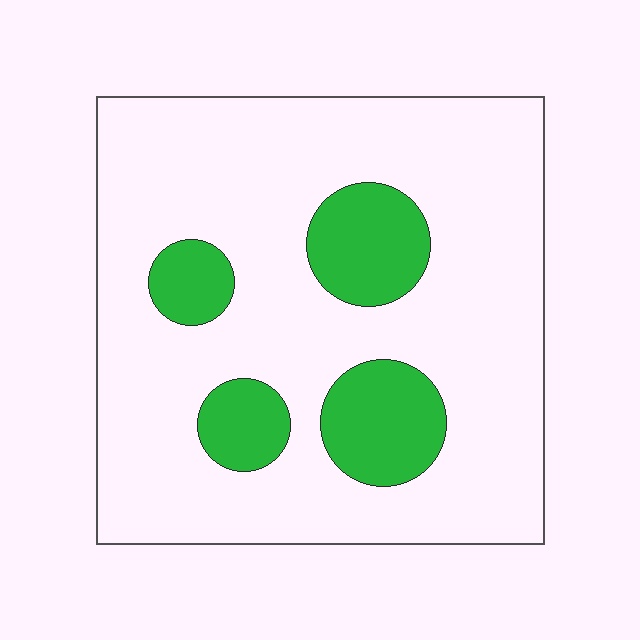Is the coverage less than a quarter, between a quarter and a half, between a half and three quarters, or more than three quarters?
Less than a quarter.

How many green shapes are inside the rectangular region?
4.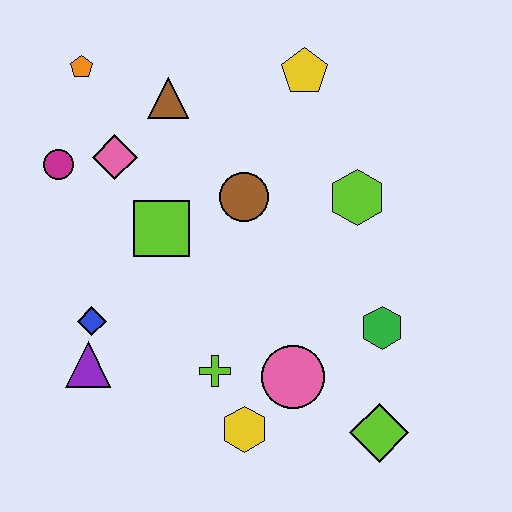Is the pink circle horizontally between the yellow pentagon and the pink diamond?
Yes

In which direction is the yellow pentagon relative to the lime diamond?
The yellow pentagon is above the lime diamond.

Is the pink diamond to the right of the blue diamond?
Yes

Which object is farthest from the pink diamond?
The lime diamond is farthest from the pink diamond.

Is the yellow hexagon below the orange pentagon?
Yes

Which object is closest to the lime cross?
The yellow hexagon is closest to the lime cross.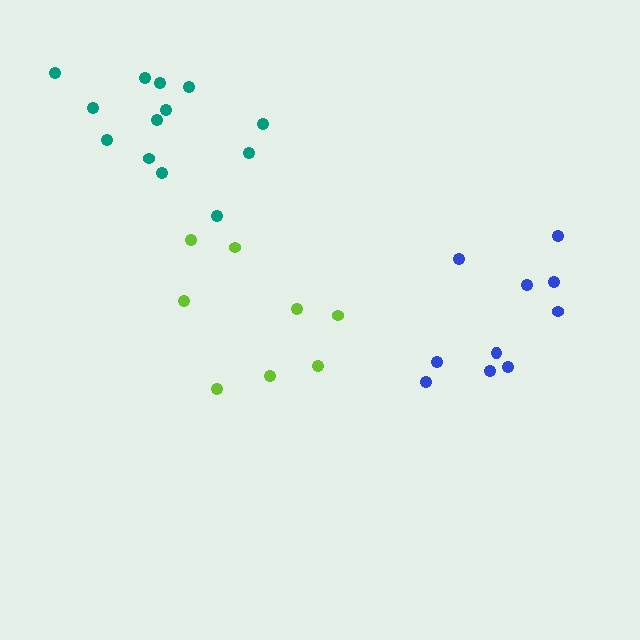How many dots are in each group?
Group 1: 10 dots, Group 2: 8 dots, Group 3: 13 dots (31 total).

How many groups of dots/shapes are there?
There are 3 groups.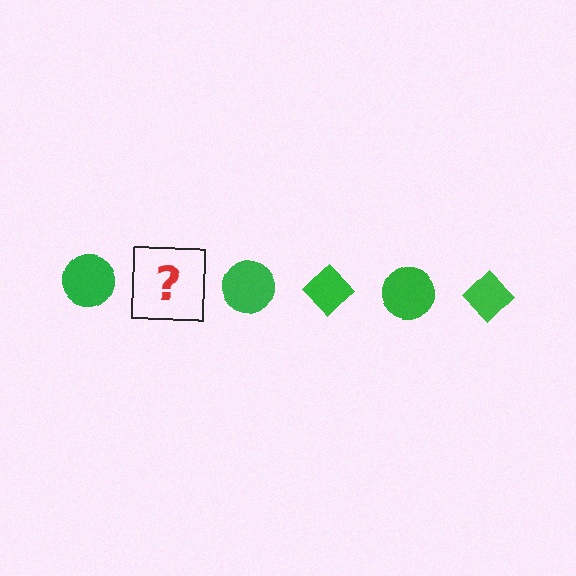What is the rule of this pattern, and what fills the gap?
The rule is that the pattern cycles through circle, diamond shapes in green. The gap should be filled with a green diamond.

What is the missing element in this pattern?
The missing element is a green diamond.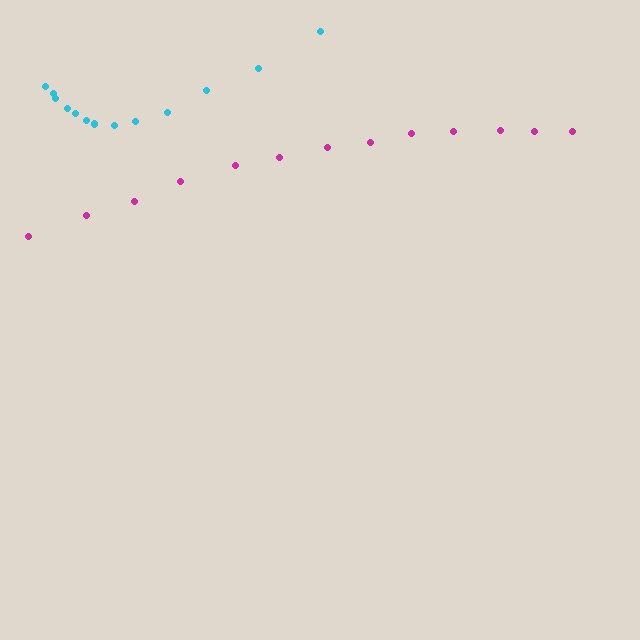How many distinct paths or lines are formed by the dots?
There are 2 distinct paths.